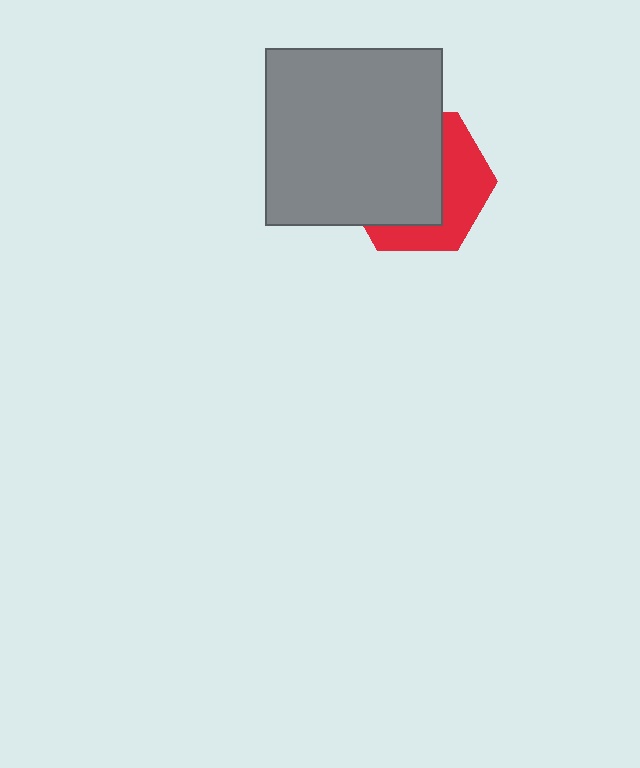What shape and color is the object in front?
The object in front is a gray square.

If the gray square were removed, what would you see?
You would see the complete red hexagon.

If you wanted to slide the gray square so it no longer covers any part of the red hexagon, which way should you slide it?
Slide it toward the upper-left — that is the most direct way to separate the two shapes.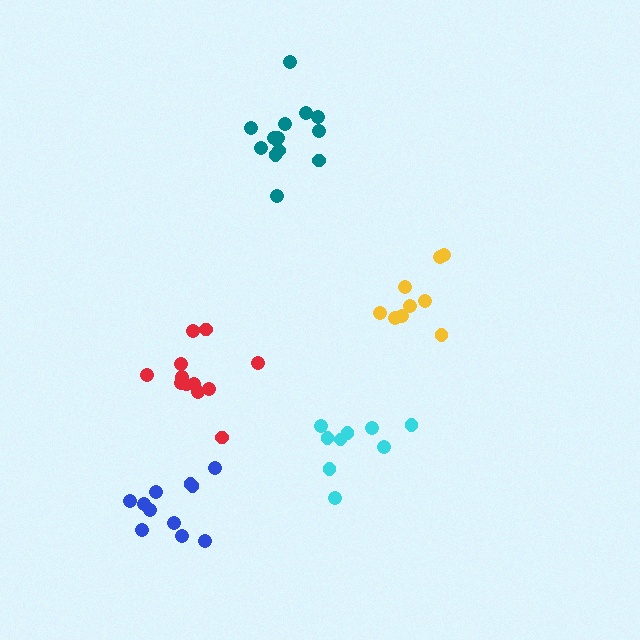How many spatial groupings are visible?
There are 5 spatial groupings.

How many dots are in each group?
Group 1: 9 dots, Group 2: 12 dots, Group 3: 9 dots, Group 4: 14 dots, Group 5: 11 dots (55 total).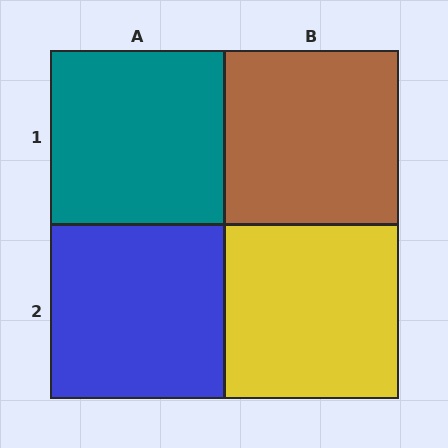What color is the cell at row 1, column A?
Teal.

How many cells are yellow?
1 cell is yellow.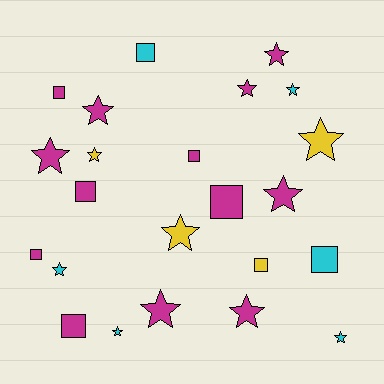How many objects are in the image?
There are 23 objects.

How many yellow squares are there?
There is 1 yellow square.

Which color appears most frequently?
Magenta, with 13 objects.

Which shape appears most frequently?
Star, with 14 objects.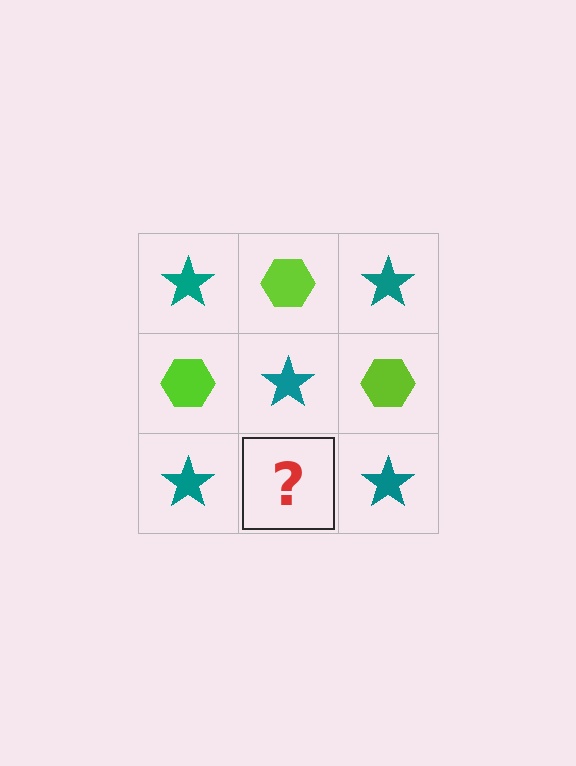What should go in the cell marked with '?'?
The missing cell should contain a lime hexagon.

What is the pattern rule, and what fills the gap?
The rule is that it alternates teal star and lime hexagon in a checkerboard pattern. The gap should be filled with a lime hexagon.